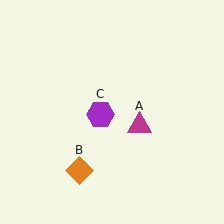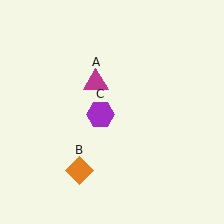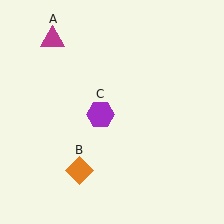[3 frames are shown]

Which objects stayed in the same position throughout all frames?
Orange diamond (object B) and purple hexagon (object C) remained stationary.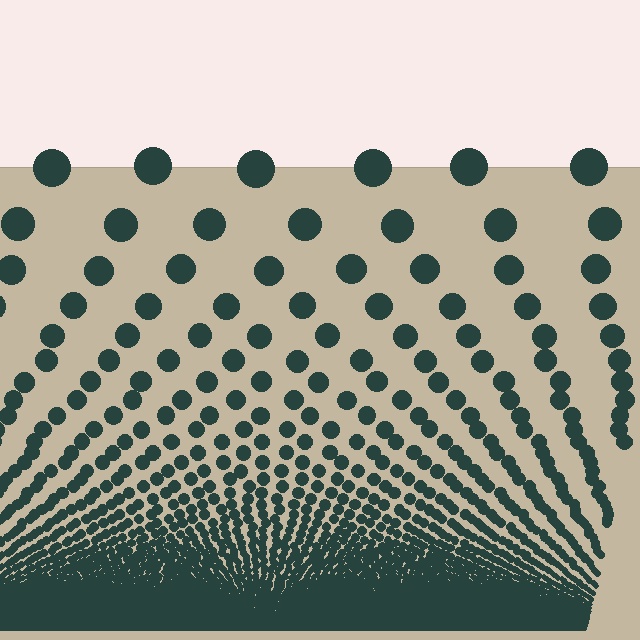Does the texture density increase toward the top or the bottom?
Density increases toward the bottom.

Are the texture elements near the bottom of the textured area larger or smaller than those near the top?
Smaller. The gradient is inverted — elements near the bottom are smaller and denser.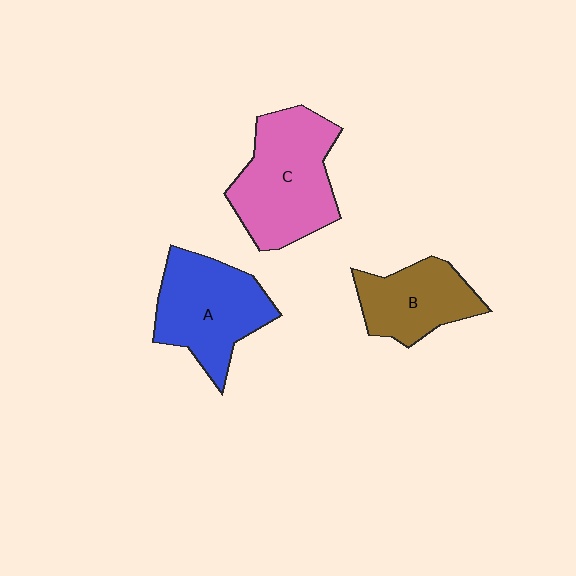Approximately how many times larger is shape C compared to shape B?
Approximately 1.5 times.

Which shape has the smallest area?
Shape B (brown).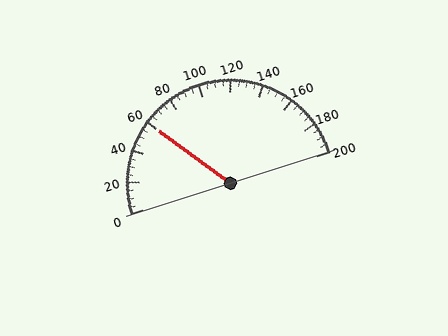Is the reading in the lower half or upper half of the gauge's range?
The reading is in the lower half of the range (0 to 200).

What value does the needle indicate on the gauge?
The needle indicates approximately 60.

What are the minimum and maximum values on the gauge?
The gauge ranges from 0 to 200.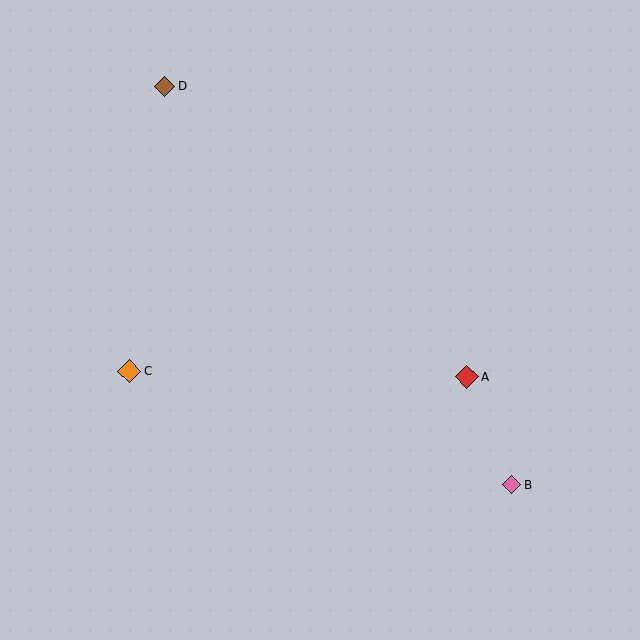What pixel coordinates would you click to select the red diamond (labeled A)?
Click at (467, 377) to select the red diamond A.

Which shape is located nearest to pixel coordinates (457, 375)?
The red diamond (labeled A) at (467, 377) is nearest to that location.